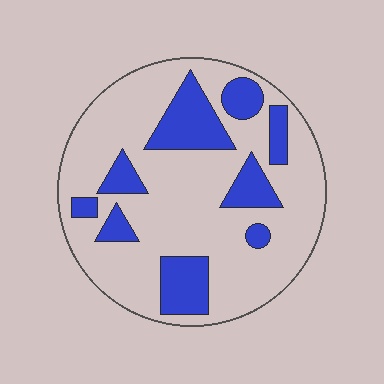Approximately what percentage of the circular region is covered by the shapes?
Approximately 25%.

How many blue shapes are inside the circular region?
9.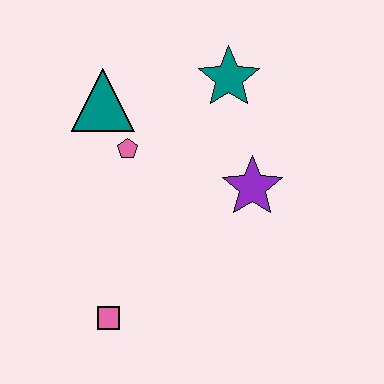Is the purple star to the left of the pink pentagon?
No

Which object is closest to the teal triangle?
The pink pentagon is closest to the teal triangle.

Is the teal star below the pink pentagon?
No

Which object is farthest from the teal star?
The pink square is farthest from the teal star.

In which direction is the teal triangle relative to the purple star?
The teal triangle is to the left of the purple star.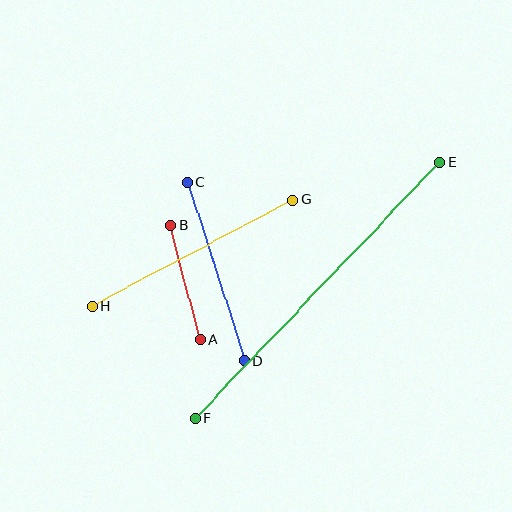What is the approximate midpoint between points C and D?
The midpoint is at approximately (216, 271) pixels.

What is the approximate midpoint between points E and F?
The midpoint is at approximately (317, 290) pixels.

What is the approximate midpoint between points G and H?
The midpoint is at approximately (192, 253) pixels.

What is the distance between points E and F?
The distance is approximately 354 pixels.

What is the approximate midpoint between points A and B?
The midpoint is at approximately (185, 282) pixels.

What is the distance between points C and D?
The distance is approximately 188 pixels.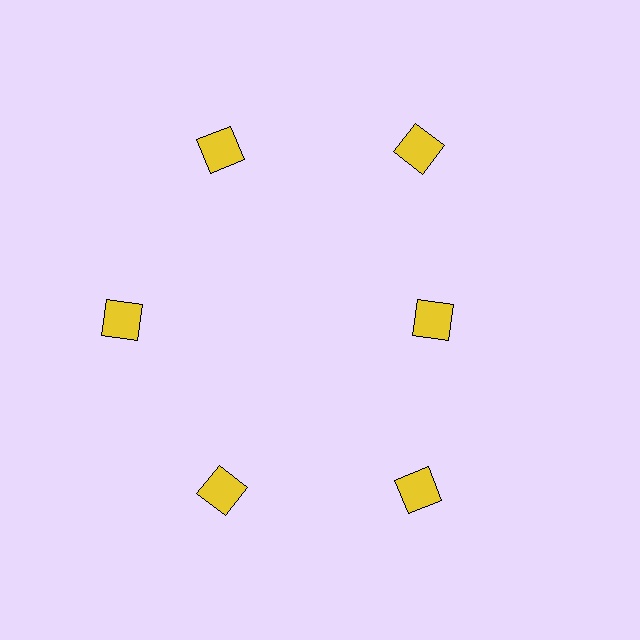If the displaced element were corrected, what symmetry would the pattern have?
It would have 6-fold rotational symmetry — the pattern would map onto itself every 60 degrees.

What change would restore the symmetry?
The symmetry would be restored by moving it outward, back onto the ring so that all 6 squares sit at equal angles and equal distance from the center.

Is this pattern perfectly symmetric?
No. The 6 yellow squares are arranged in a ring, but one element near the 3 o'clock position is pulled inward toward the center, breaking the 6-fold rotational symmetry.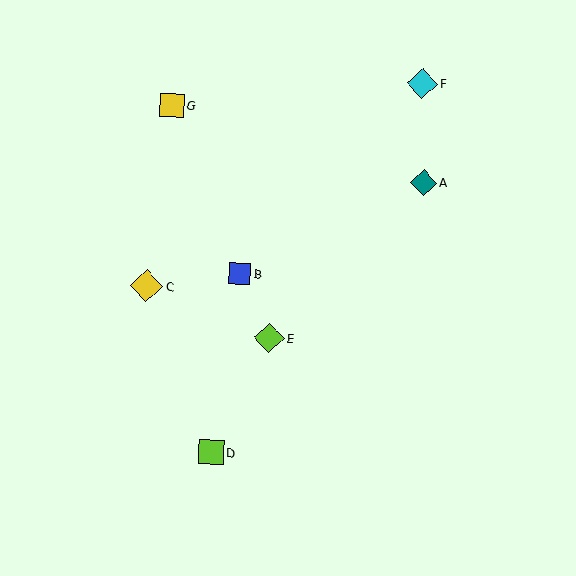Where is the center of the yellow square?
The center of the yellow square is at (172, 105).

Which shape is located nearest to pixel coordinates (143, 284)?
The yellow diamond (labeled C) at (147, 286) is nearest to that location.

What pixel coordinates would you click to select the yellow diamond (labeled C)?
Click at (147, 286) to select the yellow diamond C.